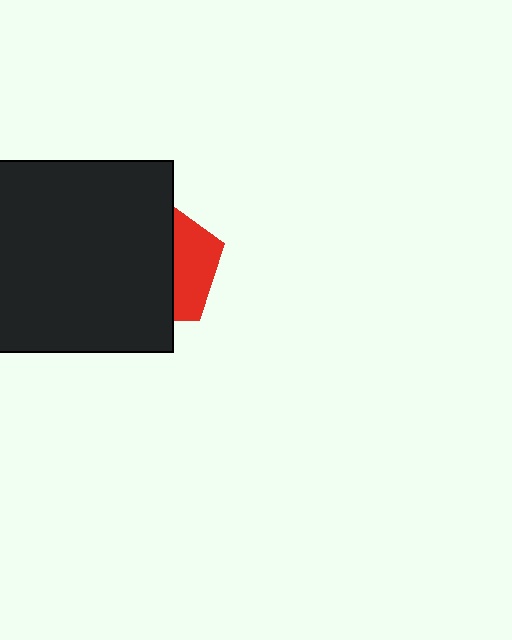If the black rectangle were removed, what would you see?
You would see the complete red pentagon.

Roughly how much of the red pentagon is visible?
A small part of it is visible (roughly 35%).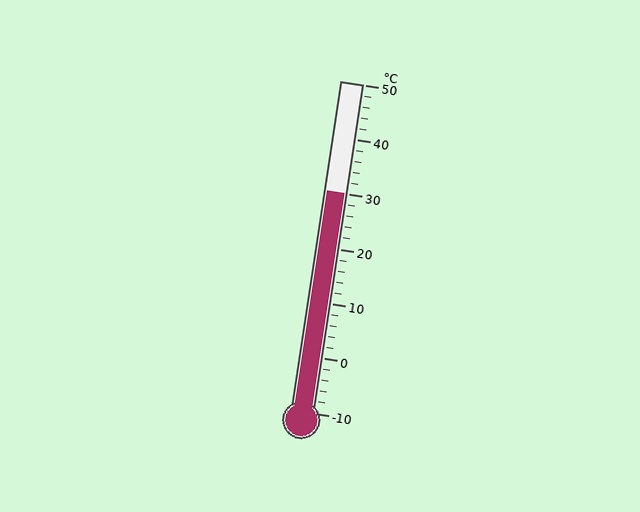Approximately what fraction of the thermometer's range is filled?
The thermometer is filled to approximately 65% of its range.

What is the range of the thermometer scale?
The thermometer scale ranges from -10°C to 50°C.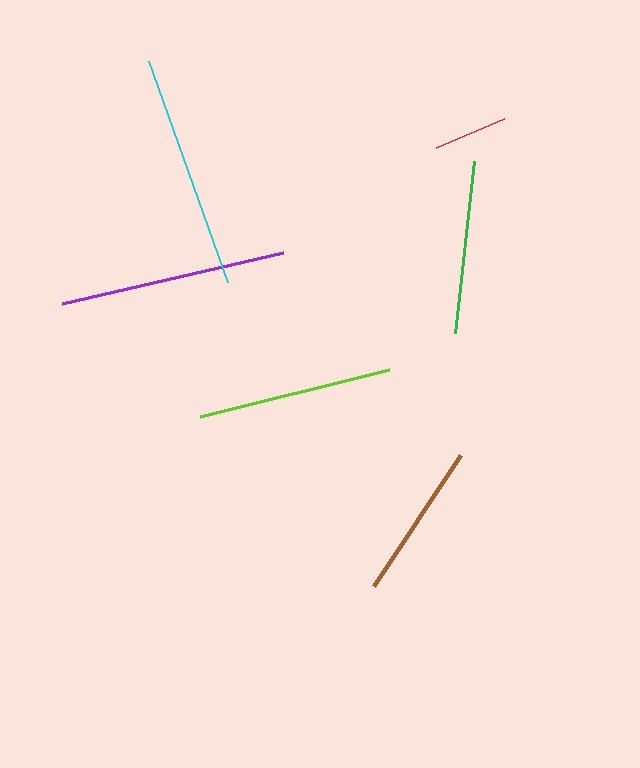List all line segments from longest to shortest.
From longest to shortest: cyan, purple, lime, green, brown, red.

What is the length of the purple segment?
The purple segment is approximately 227 pixels long.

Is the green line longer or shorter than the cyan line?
The cyan line is longer than the green line.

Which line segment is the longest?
The cyan line is the longest at approximately 235 pixels.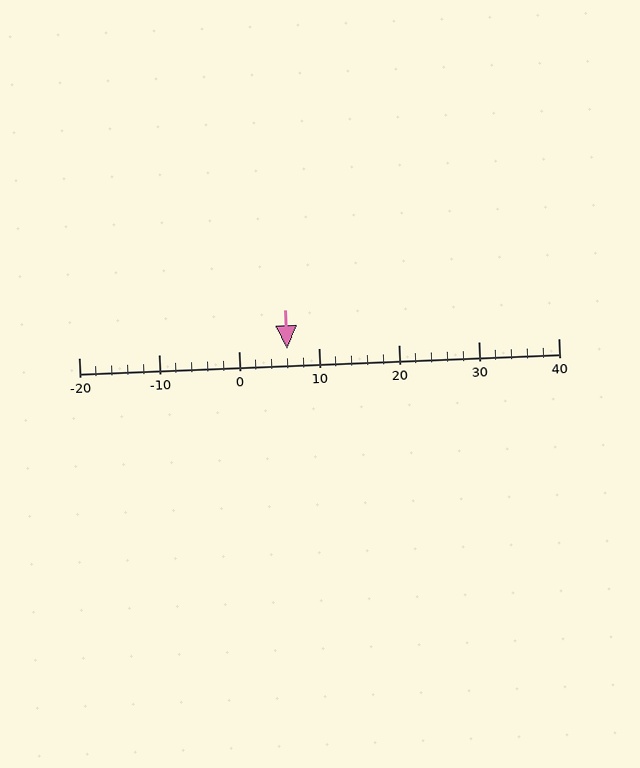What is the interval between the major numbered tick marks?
The major tick marks are spaced 10 units apart.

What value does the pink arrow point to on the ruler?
The pink arrow points to approximately 6.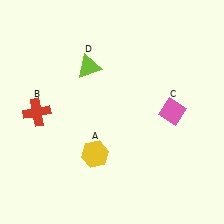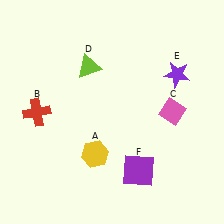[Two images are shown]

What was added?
A purple star (E), a purple square (F) were added in Image 2.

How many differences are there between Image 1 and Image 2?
There are 2 differences between the two images.